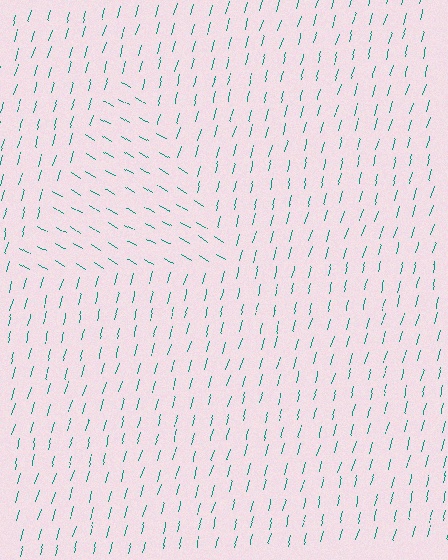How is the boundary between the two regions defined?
The boundary is defined purely by a change in line orientation (approximately 75 degrees difference). All lines are the same color and thickness.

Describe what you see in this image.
The image is filled with small teal line segments. A triangle region in the image has lines oriented differently from the surrounding lines, creating a visible texture boundary.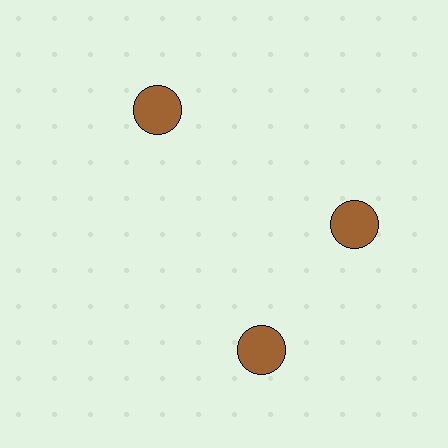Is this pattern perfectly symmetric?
No. The 3 brown circles are arranged in a ring, but one element near the 7 o'clock position is rotated out of alignment along the ring, breaking the 3-fold rotational symmetry.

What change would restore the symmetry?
The symmetry would be restored by rotating it back into even spacing with its neighbors so that all 3 circles sit at equal angles and equal distance from the center.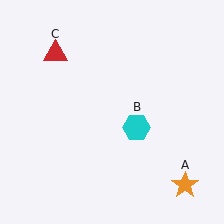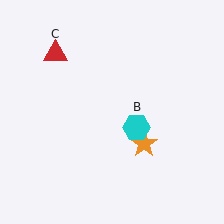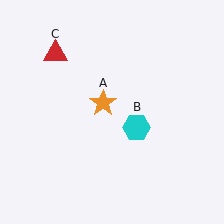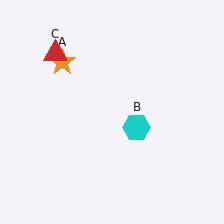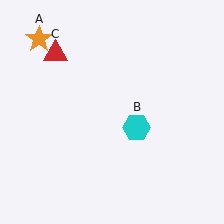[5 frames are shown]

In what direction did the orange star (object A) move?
The orange star (object A) moved up and to the left.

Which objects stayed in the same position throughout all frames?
Cyan hexagon (object B) and red triangle (object C) remained stationary.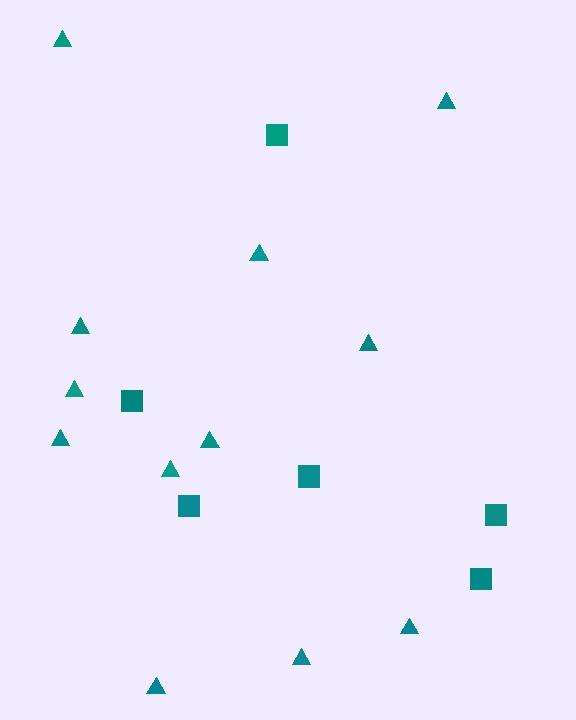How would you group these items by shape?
There are 2 groups: one group of squares (6) and one group of triangles (12).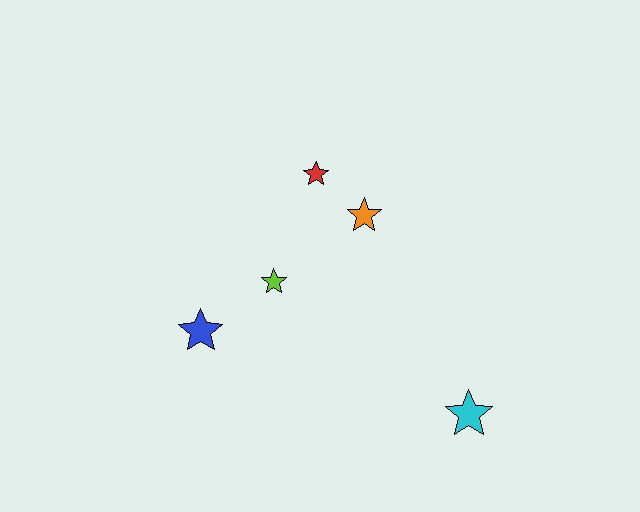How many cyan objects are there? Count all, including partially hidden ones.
There is 1 cyan object.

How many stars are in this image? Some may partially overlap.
There are 5 stars.